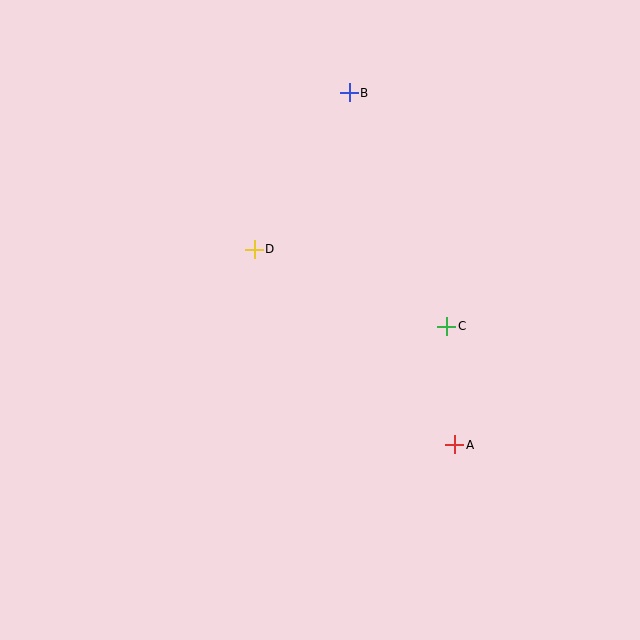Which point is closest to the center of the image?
Point D at (254, 249) is closest to the center.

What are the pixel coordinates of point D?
Point D is at (254, 249).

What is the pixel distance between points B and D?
The distance between B and D is 183 pixels.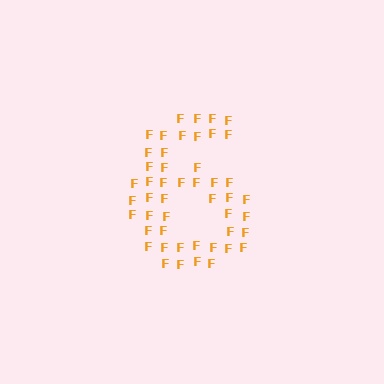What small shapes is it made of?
It is made of small letter F's.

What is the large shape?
The large shape is the digit 6.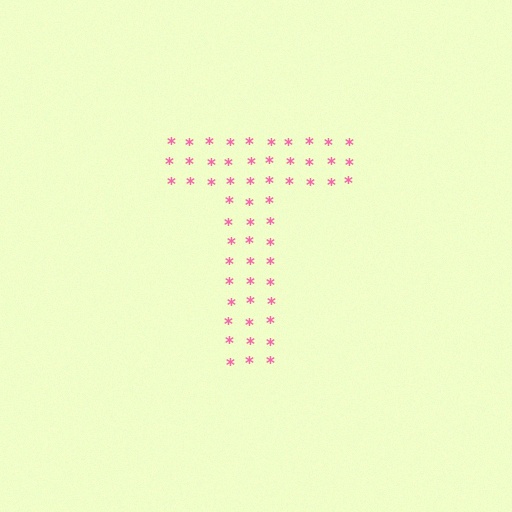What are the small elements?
The small elements are asterisks.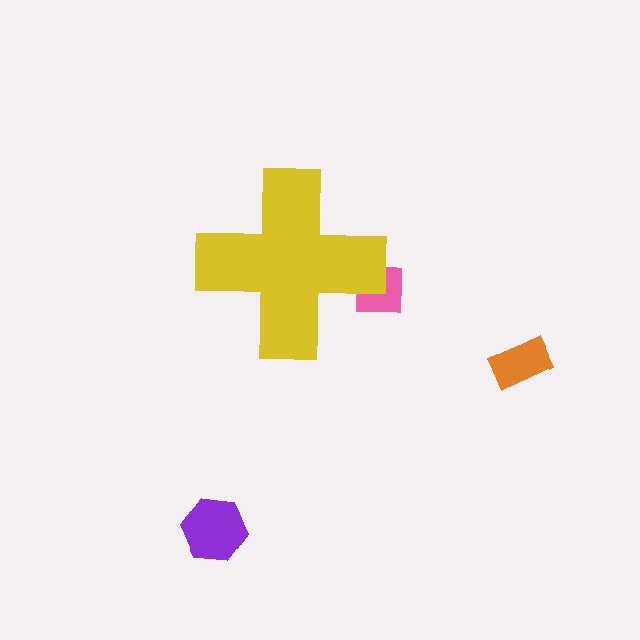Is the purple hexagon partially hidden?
No, the purple hexagon is fully visible.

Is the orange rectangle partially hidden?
No, the orange rectangle is fully visible.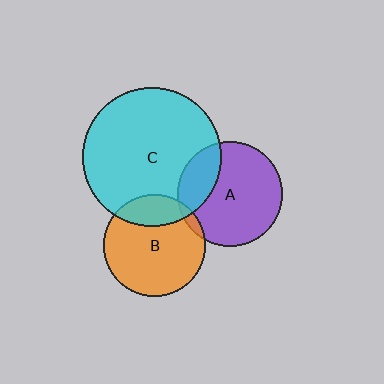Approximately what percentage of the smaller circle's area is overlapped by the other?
Approximately 25%.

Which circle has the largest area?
Circle C (cyan).